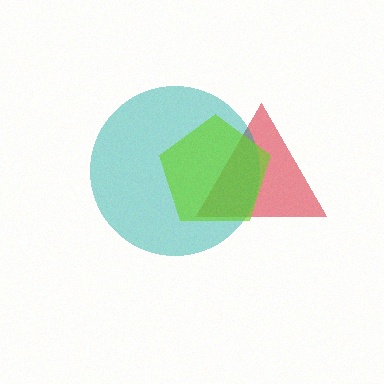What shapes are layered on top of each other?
The layered shapes are: a red triangle, a teal circle, a lime pentagon.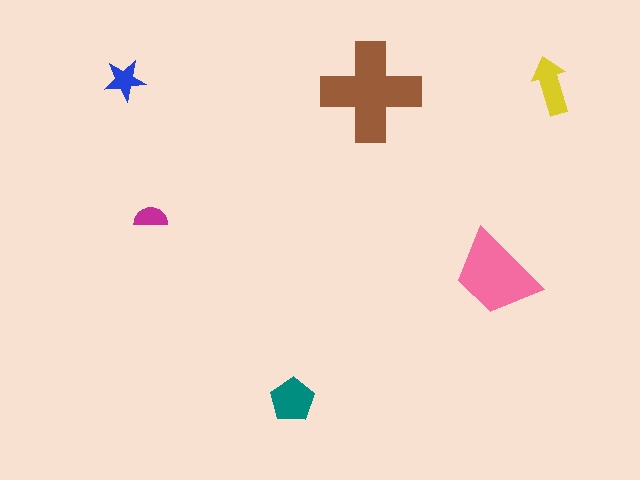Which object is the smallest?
The magenta semicircle.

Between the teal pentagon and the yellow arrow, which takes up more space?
The teal pentagon.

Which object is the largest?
The brown cross.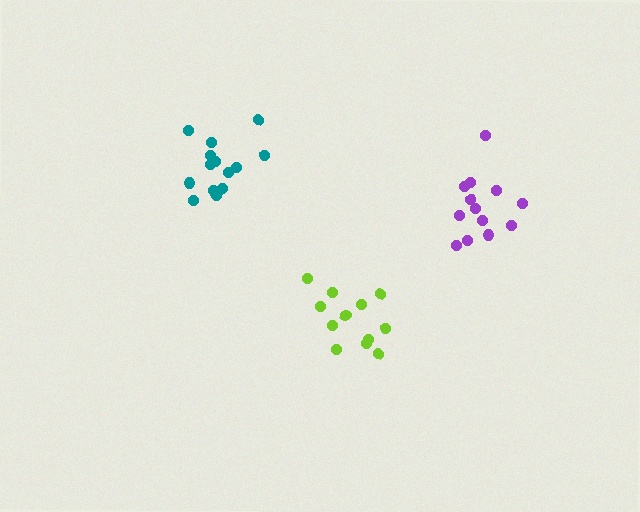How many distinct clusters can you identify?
There are 3 distinct clusters.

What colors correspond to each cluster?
The clusters are colored: purple, teal, lime.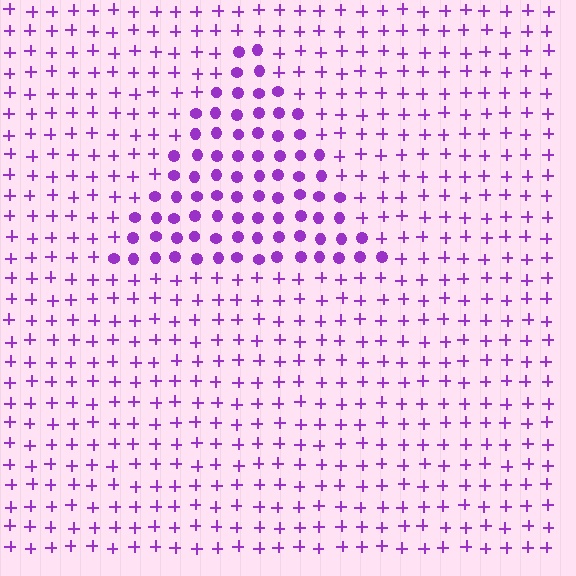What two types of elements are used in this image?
The image uses circles inside the triangle region and plus signs outside it.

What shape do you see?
I see a triangle.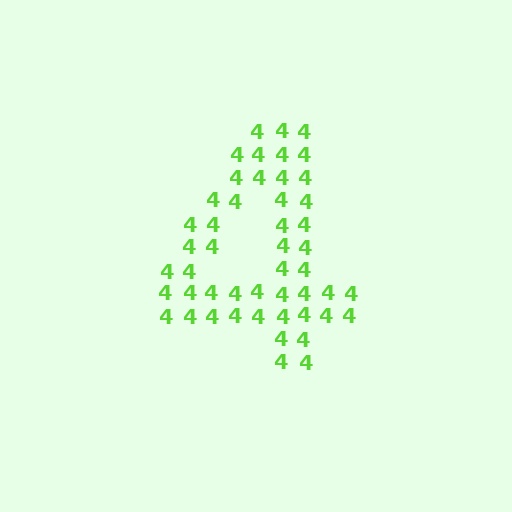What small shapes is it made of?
It is made of small digit 4's.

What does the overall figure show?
The overall figure shows the digit 4.